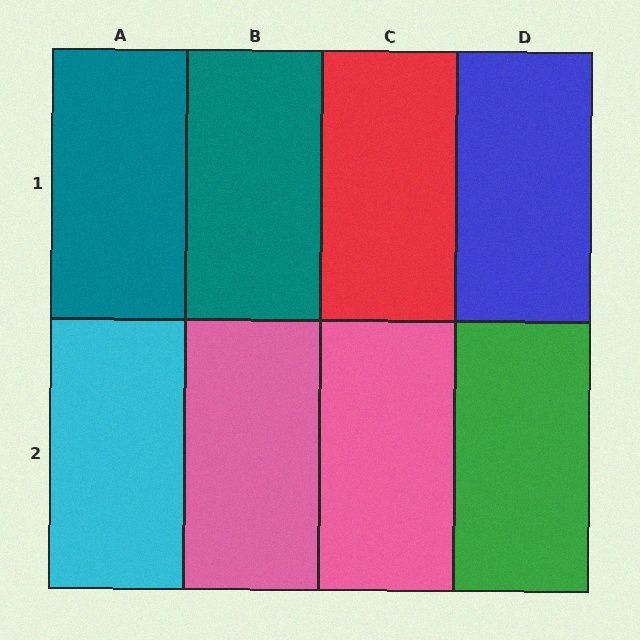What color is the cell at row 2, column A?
Cyan.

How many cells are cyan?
1 cell is cyan.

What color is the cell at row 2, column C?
Pink.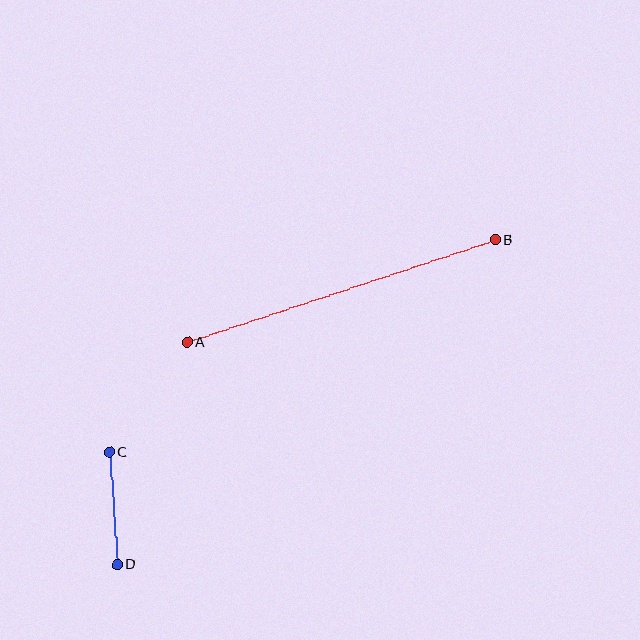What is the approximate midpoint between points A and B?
The midpoint is at approximately (341, 291) pixels.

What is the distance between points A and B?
The distance is approximately 325 pixels.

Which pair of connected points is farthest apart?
Points A and B are farthest apart.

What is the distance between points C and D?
The distance is approximately 113 pixels.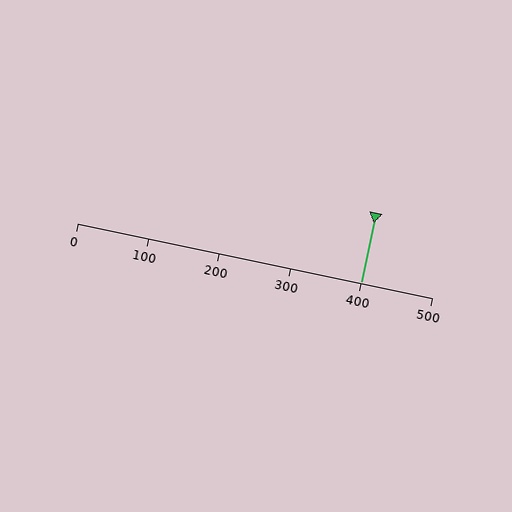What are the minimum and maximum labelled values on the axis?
The axis runs from 0 to 500.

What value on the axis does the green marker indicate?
The marker indicates approximately 400.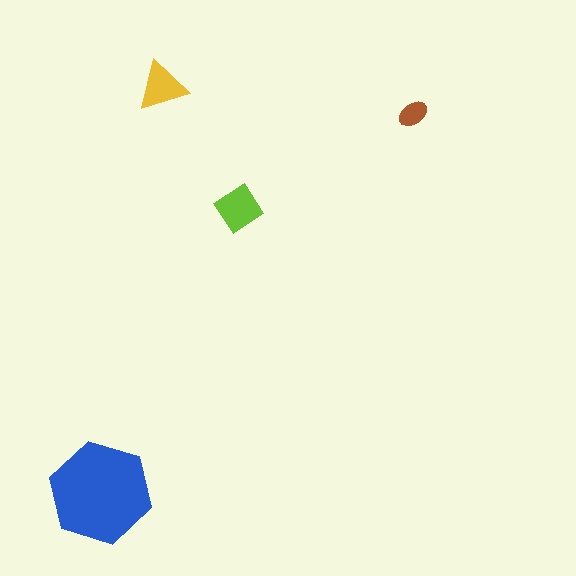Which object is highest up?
The yellow triangle is topmost.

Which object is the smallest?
The brown ellipse.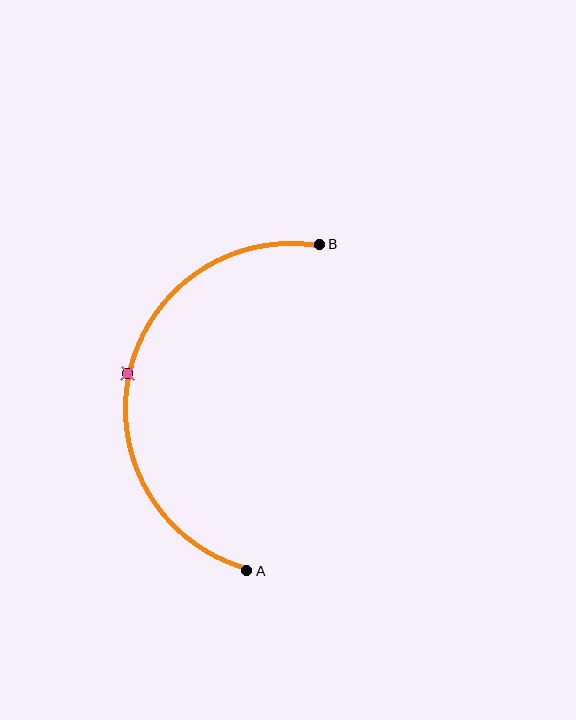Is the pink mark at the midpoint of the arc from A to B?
Yes. The pink mark lies on the arc at equal arc-length from both A and B — it is the arc midpoint.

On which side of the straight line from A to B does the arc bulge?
The arc bulges to the left of the straight line connecting A and B.